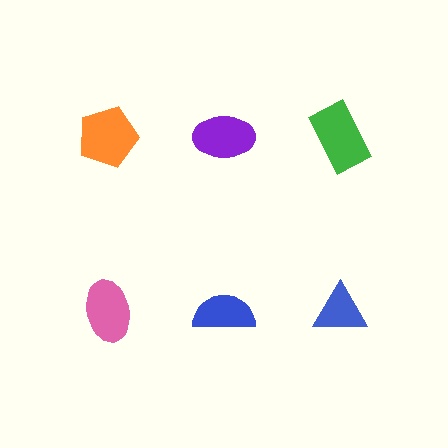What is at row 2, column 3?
A blue triangle.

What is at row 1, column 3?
A green rectangle.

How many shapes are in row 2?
3 shapes.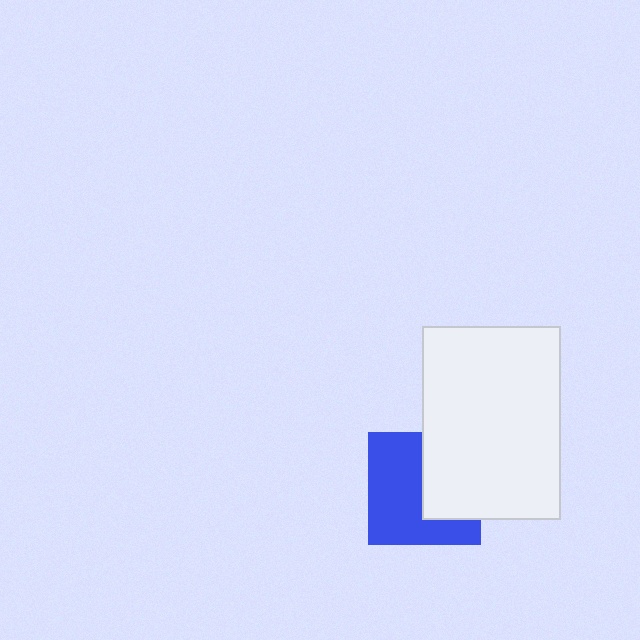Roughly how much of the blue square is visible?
About half of it is visible (roughly 59%).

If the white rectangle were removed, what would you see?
You would see the complete blue square.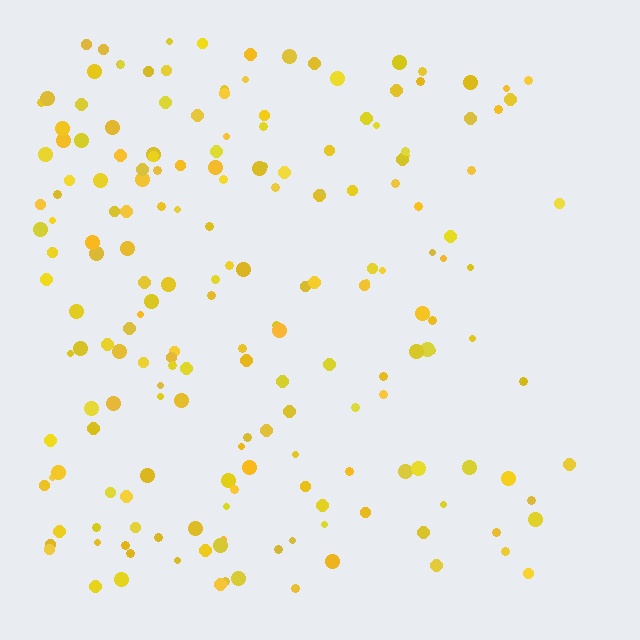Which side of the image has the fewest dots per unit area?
The right.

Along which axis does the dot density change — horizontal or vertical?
Horizontal.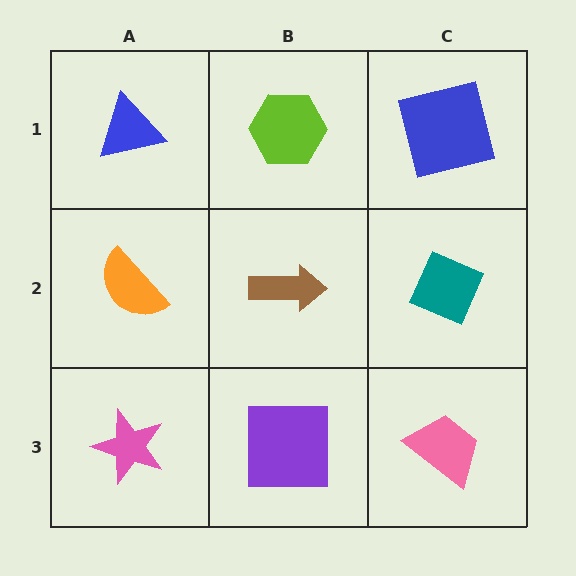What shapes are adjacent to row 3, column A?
An orange semicircle (row 2, column A), a purple square (row 3, column B).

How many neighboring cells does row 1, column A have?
2.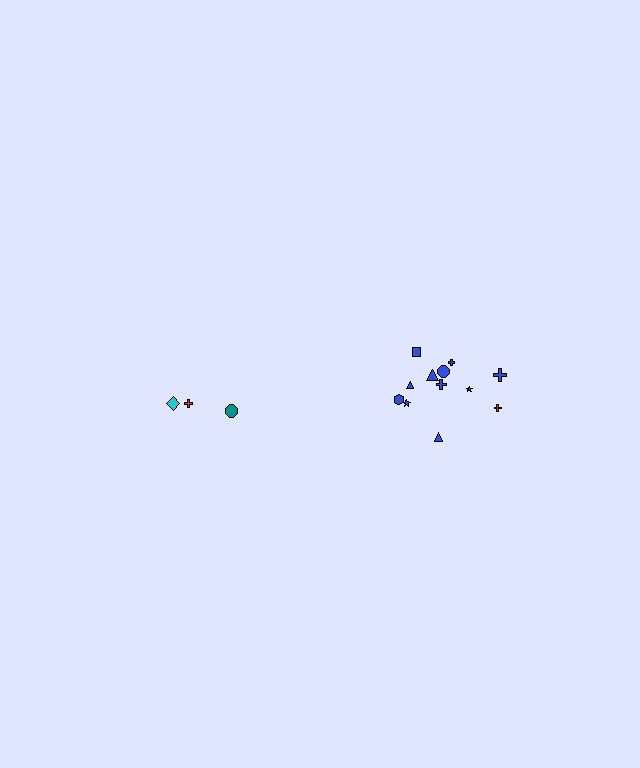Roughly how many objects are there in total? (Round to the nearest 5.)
Roughly 15 objects in total.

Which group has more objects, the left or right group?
The right group.